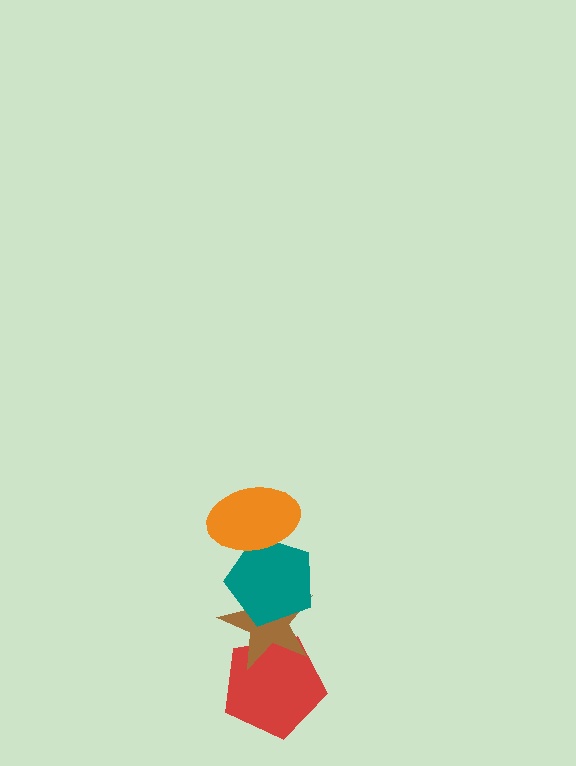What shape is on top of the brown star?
The teal pentagon is on top of the brown star.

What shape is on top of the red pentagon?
The brown star is on top of the red pentagon.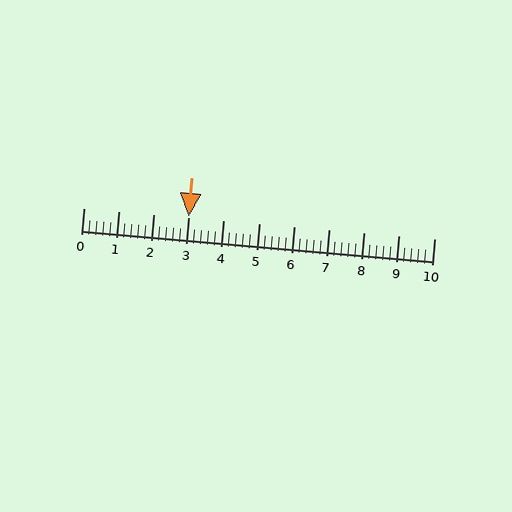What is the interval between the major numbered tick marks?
The major tick marks are spaced 1 units apart.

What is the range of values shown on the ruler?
The ruler shows values from 0 to 10.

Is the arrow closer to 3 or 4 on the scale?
The arrow is closer to 3.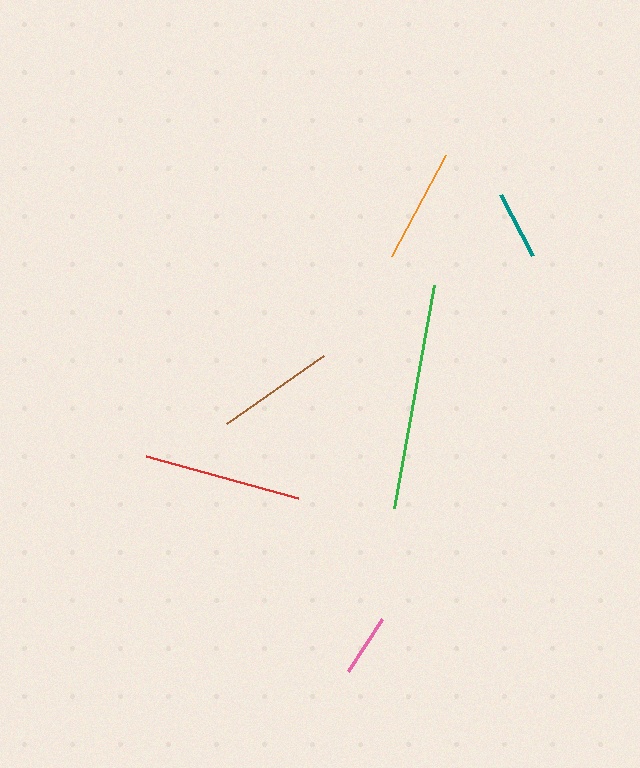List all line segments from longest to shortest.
From longest to shortest: green, red, brown, orange, teal, pink.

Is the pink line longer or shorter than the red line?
The red line is longer than the pink line.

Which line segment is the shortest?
The pink line is the shortest at approximately 62 pixels.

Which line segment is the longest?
The green line is the longest at approximately 226 pixels.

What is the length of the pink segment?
The pink segment is approximately 62 pixels long.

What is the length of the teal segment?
The teal segment is approximately 68 pixels long.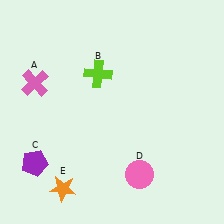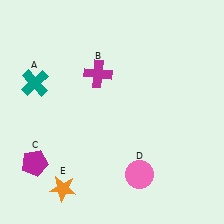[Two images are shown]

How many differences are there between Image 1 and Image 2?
There are 3 differences between the two images.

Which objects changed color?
A changed from pink to teal. B changed from lime to magenta. C changed from purple to magenta.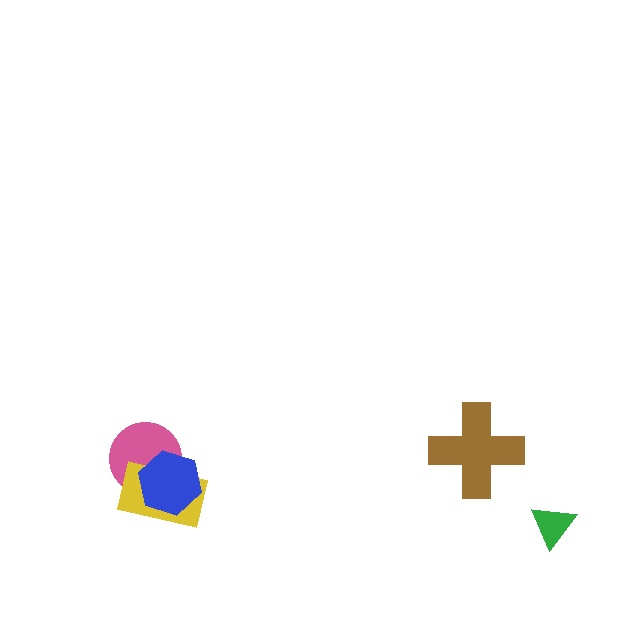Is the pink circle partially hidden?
Yes, it is partially covered by another shape.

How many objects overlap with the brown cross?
0 objects overlap with the brown cross.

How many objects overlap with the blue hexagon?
2 objects overlap with the blue hexagon.